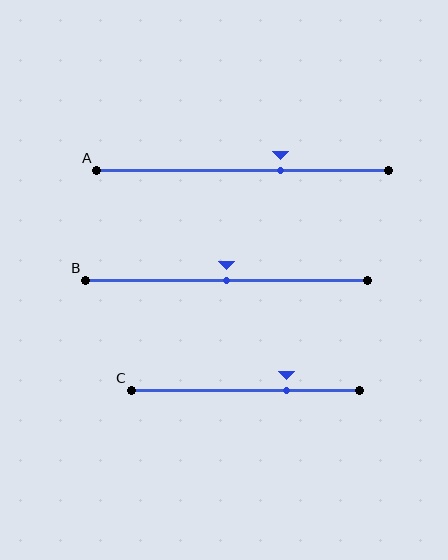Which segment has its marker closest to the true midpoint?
Segment B has its marker closest to the true midpoint.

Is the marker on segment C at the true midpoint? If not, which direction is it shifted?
No, the marker on segment C is shifted to the right by about 18% of the segment length.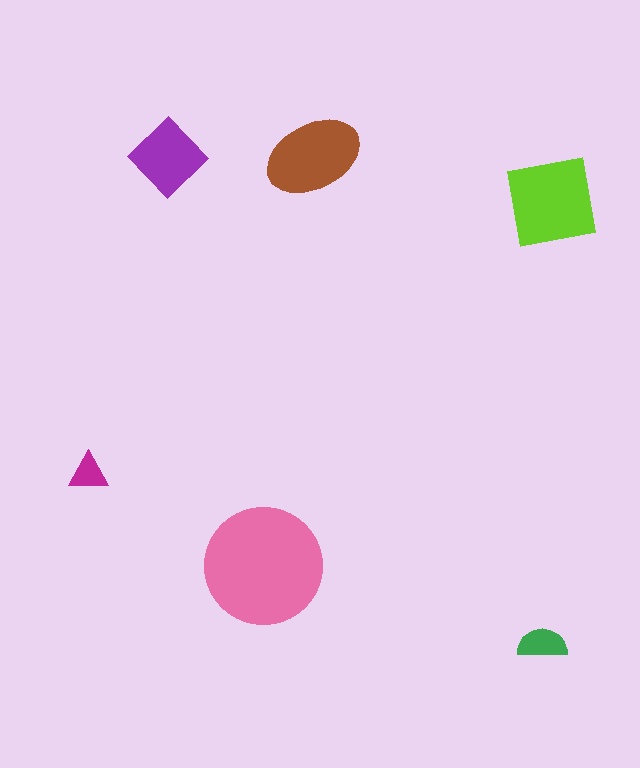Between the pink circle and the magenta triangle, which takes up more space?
The pink circle.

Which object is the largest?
The pink circle.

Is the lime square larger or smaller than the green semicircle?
Larger.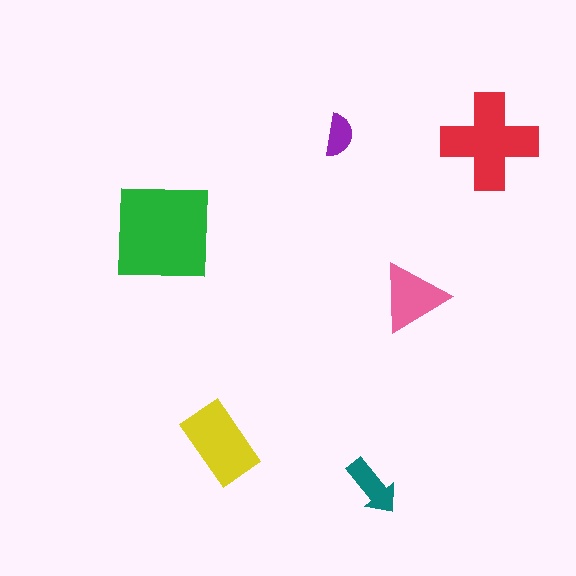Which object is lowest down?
The teal arrow is bottommost.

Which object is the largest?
The green square.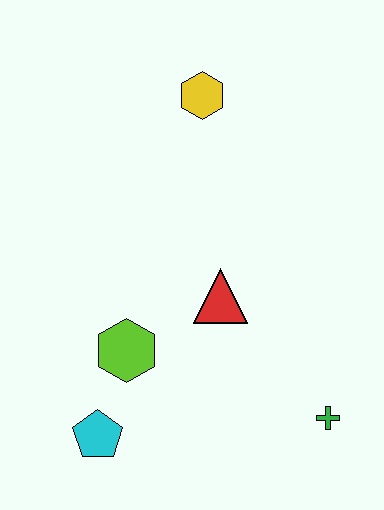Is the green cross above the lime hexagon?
No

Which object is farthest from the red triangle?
The yellow hexagon is farthest from the red triangle.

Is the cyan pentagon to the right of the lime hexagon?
No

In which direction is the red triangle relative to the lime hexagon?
The red triangle is to the right of the lime hexagon.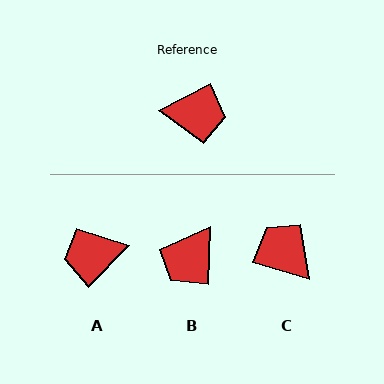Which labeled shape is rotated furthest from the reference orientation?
A, about 162 degrees away.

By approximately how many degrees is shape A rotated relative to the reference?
Approximately 162 degrees clockwise.